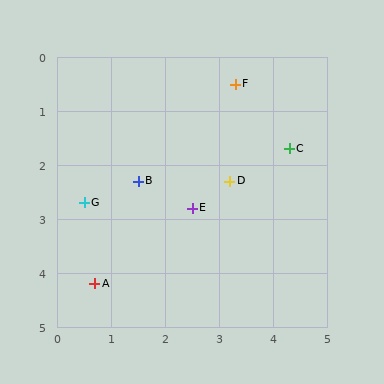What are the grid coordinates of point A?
Point A is at approximately (0.7, 4.2).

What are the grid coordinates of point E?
Point E is at approximately (2.5, 2.8).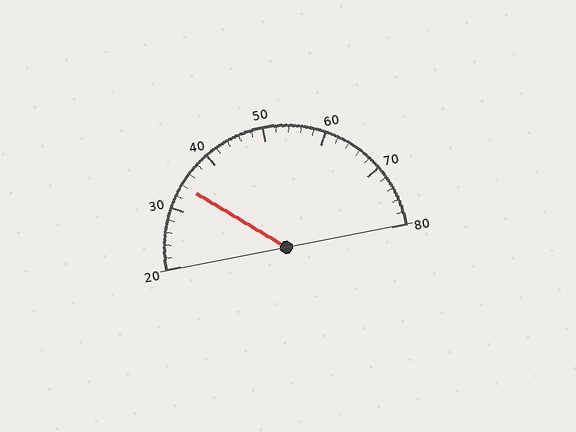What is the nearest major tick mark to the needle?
The nearest major tick mark is 30.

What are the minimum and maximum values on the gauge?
The gauge ranges from 20 to 80.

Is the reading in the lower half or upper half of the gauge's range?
The reading is in the lower half of the range (20 to 80).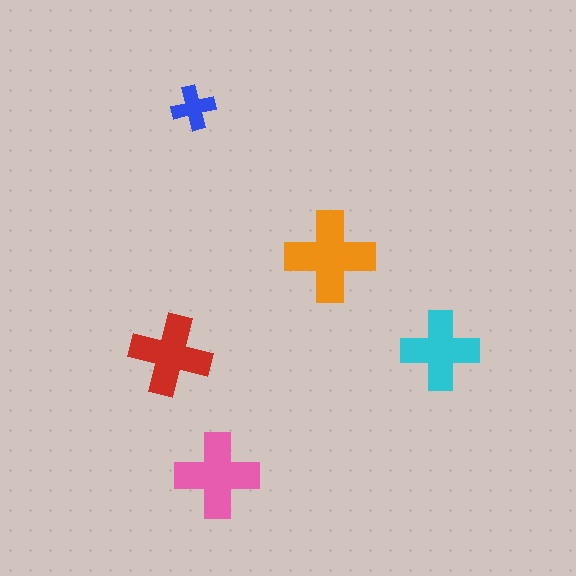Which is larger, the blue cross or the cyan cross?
The cyan one.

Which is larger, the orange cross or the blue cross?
The orange one.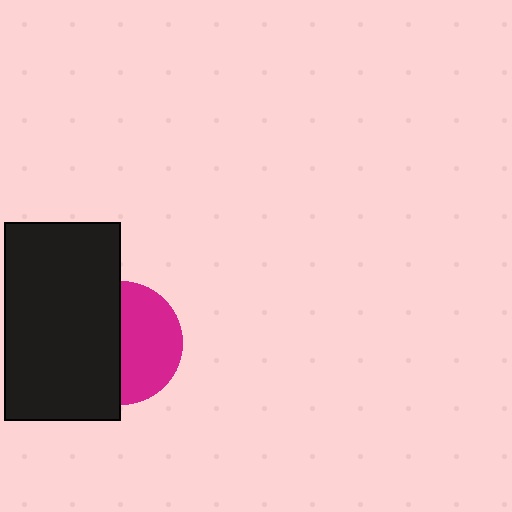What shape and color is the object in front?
The object in front is a black rectangle.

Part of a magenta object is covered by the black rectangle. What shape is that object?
It is a circle.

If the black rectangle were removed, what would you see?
You would see the complete magenta circle.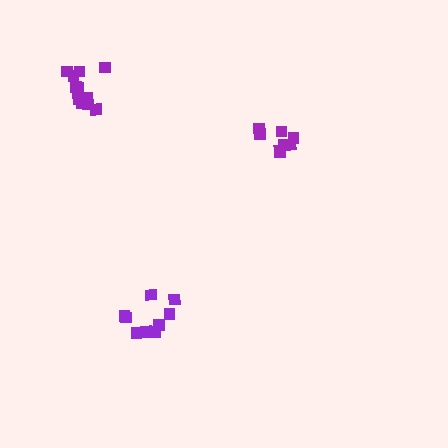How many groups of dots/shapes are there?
There are 3 groups.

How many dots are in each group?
Group 1: 8 dots, Group 2: 13 dots, Group 3: 9 dots (30 total).